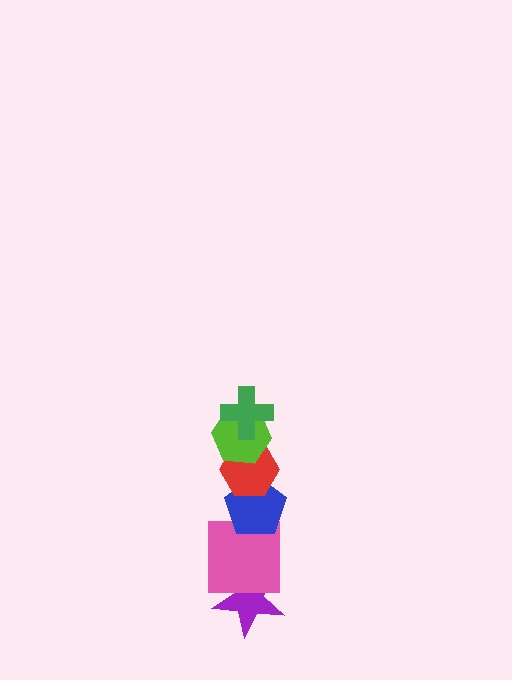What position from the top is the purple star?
The purple star is 6th from the top.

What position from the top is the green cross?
The green cross is 1st from the top.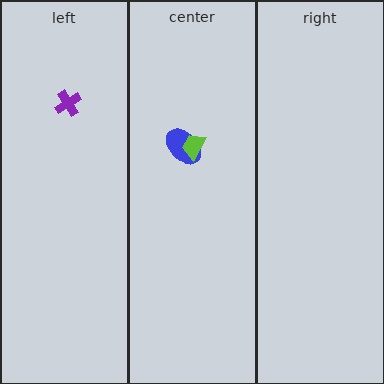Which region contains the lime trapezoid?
The center region.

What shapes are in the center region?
The blue ellipse, the lime trapezoid.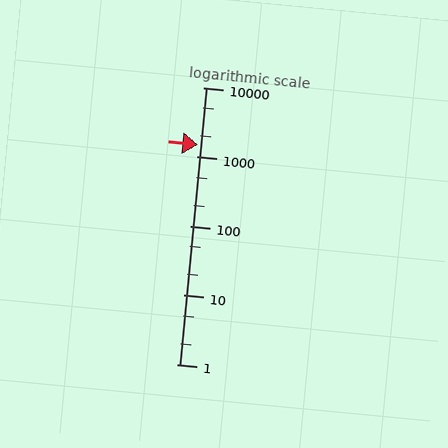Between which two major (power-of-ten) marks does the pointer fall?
The pointer is between 1000 and 10000.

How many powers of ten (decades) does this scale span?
The scale spans 4 decades, from 1 to 10000.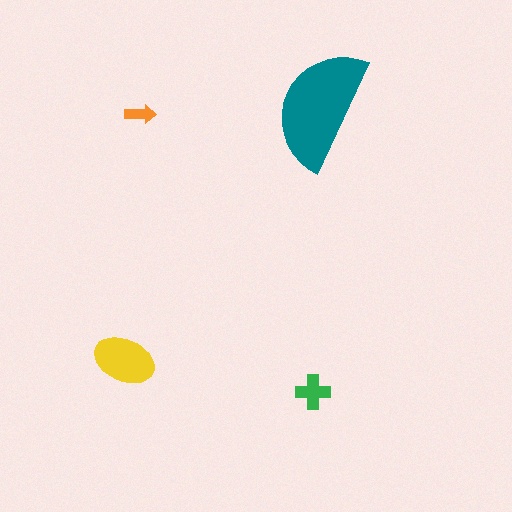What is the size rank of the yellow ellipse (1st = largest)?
2nd.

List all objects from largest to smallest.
The teal semicircle, the yellow ellipse, the green cross, the orange arrow.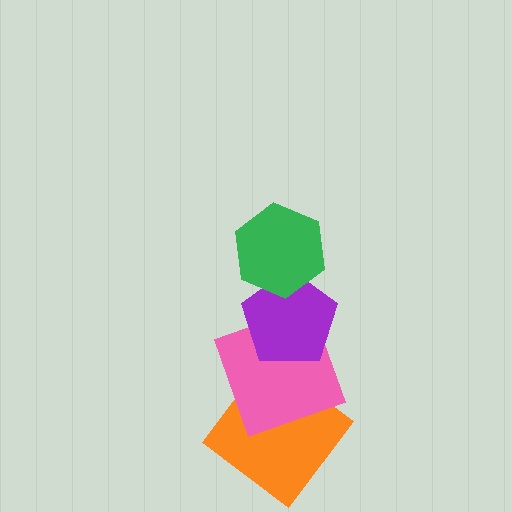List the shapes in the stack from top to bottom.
From top to bottom: the green hexagon, the purple pentagon, the pink square, the orange diamond.